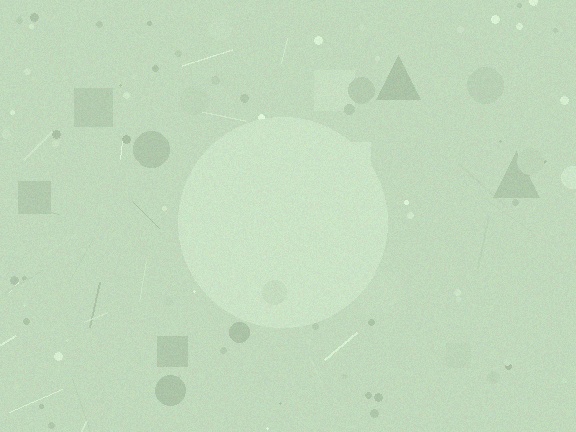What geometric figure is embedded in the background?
A circle is embedded in the background.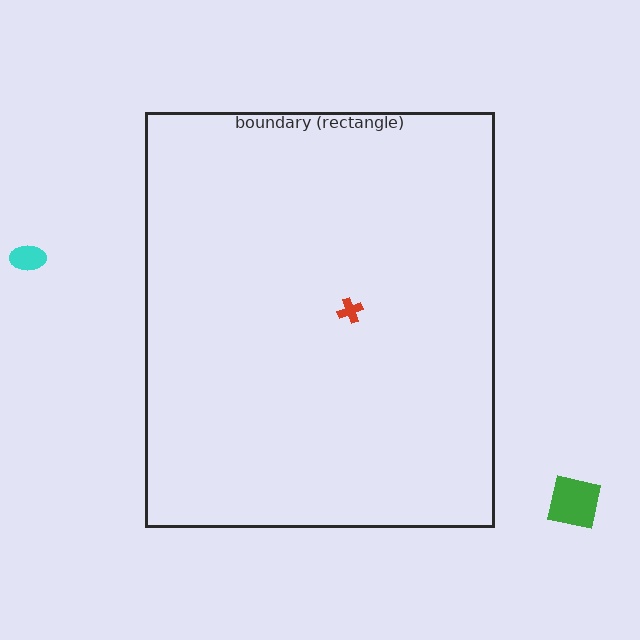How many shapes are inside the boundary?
1 inside, 2 outside.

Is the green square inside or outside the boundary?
Outside.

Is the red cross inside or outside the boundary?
Inside.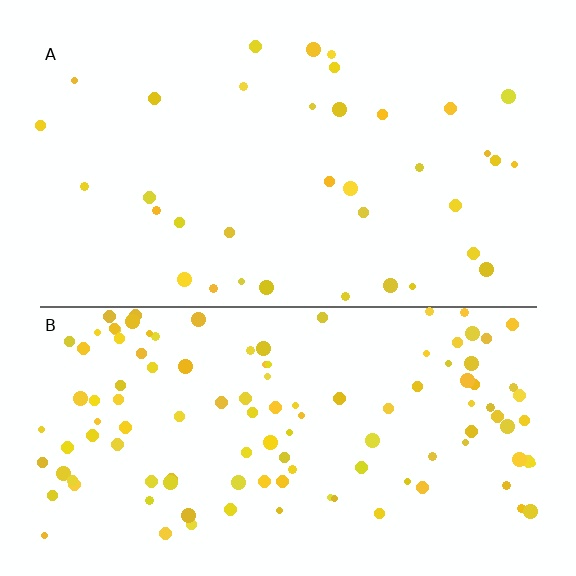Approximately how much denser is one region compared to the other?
Approximately 3.3× — region B over region A.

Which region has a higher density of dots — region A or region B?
B (the bottom).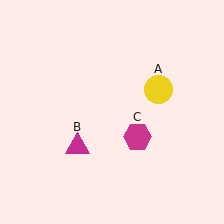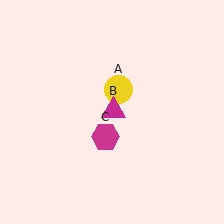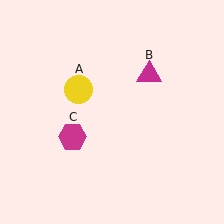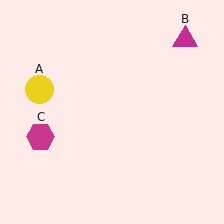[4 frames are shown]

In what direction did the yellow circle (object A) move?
The yellow circle (object A) moved left.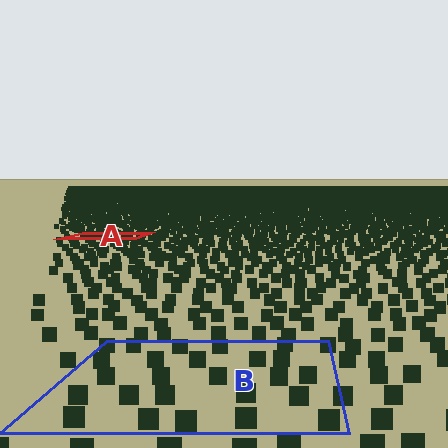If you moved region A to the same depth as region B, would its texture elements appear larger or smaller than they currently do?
They would appear larger. At a closer depth, the same texture elements are projected at a bigger on-screen size.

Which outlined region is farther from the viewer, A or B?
Region A is farther from the viewer — the texture elements inside it appear smaller and more densely packed.